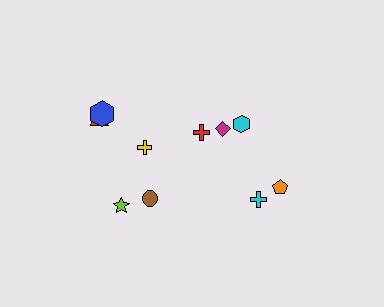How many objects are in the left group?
There are 6 objects.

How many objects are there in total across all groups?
There are 10 objects.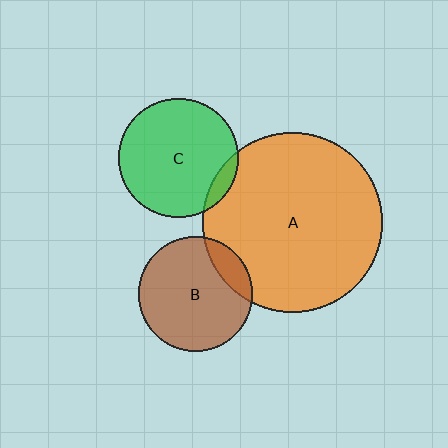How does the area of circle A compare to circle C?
Approximately 2.3 times.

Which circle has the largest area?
Circle A (orange).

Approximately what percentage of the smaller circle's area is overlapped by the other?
Approximately 10%.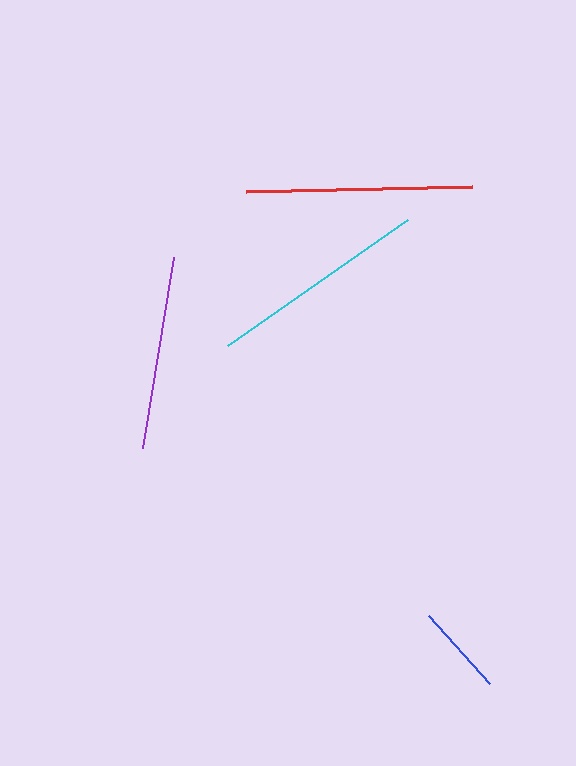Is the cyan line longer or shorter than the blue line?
The cyan line is longer than the blue line.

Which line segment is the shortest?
The blue line is the shortest at approximately 91 pixels.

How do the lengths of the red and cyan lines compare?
The red and cyan lines are approximately the same length.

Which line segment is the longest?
The red line is the longest at approximately 226 pixels.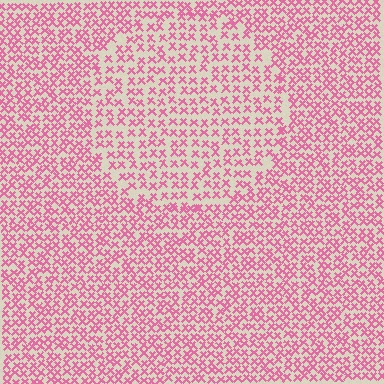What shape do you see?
I see a circle.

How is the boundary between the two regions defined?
The boundary is defined by a change in element density (approximately 1.5x ratio). All elements are the same color, size, and shape.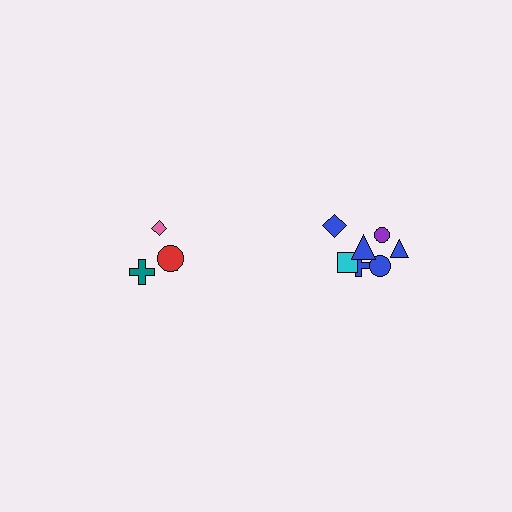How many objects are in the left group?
There are 4 objects.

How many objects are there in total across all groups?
There are 11 objects.